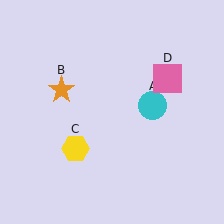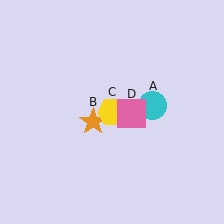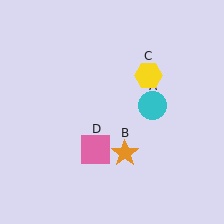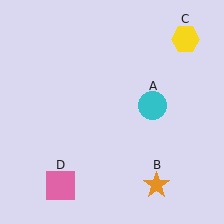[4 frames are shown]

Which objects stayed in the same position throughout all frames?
Cyan circle (object A) remained stationary.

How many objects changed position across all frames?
3 objects changed position: orange star (object B), yellow hexagon (object C), pink square (object D).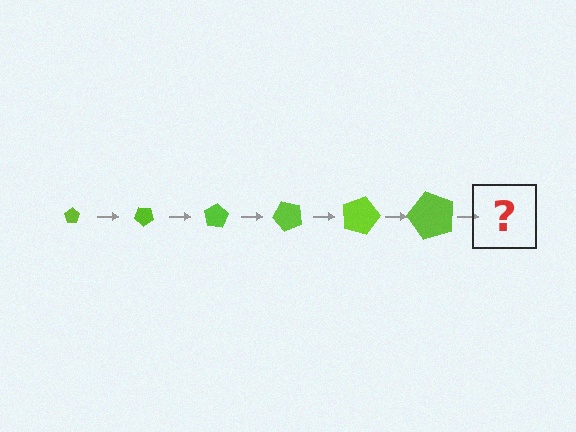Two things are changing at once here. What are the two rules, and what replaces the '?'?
The two rules are that the pentagon grows larger each step and it rotates 40 degrees each step. The '?' should be a pentagon, larger than the previous one and rotated 240 degrees from the start.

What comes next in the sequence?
The next element should be a pentagon, larger than the previous one and rotated 240 degrees from the start.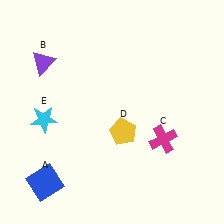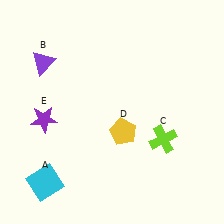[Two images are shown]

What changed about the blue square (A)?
In Image 1, A is blue. In Image 2, it changed to cyan.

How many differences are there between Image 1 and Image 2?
There are 3 differences between the two images.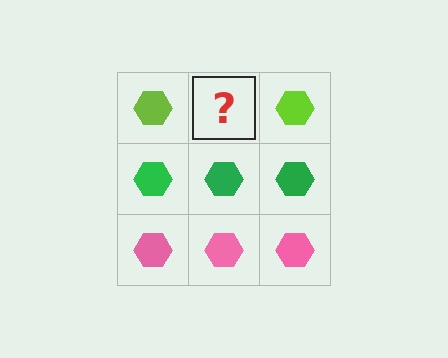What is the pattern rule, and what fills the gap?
The rule is that each row has a consistent color. The gap should be filled with a lime hexagon.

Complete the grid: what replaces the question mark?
The question mark should be replaced with a lime hexagon.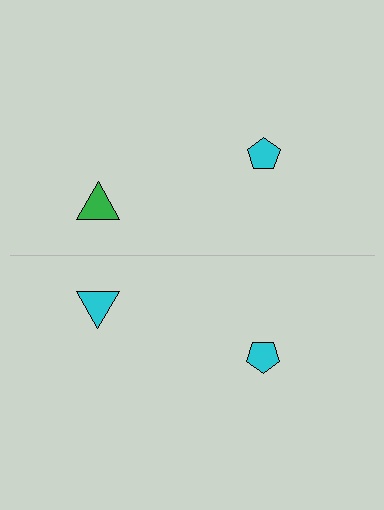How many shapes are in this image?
There are 4 shapes in this image.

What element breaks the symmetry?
The cyan triangle on the bottom side breaks the symmetry — its mirror counterpart is green.